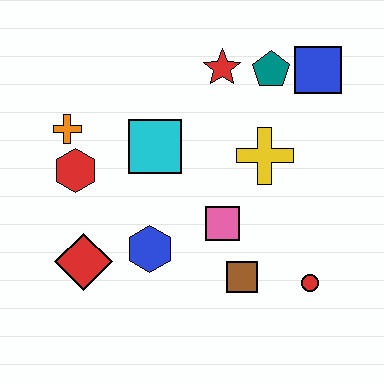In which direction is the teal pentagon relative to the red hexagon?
The teal pentagon is to the right of the red hexagon.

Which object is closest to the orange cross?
The red hexagon is closest to the orange cross.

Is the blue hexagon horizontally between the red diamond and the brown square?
Yes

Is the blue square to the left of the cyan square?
No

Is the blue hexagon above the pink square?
No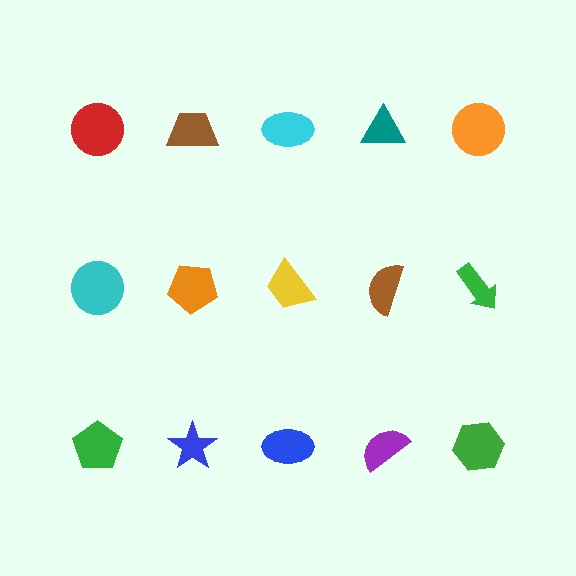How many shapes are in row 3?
5 shapes.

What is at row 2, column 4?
A brown semicircle.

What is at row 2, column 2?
An orange pentagon.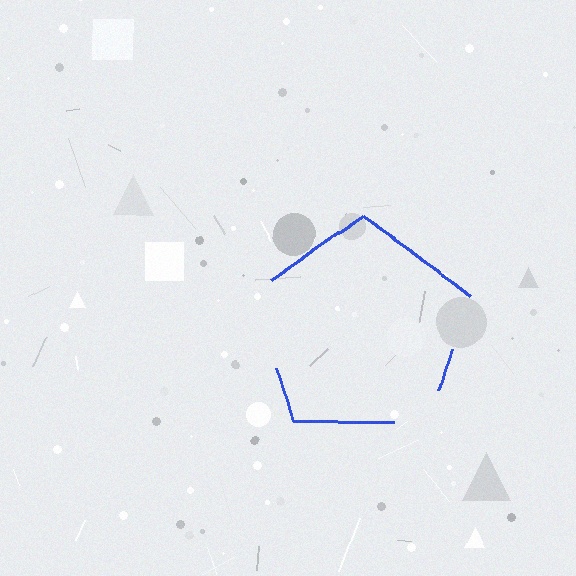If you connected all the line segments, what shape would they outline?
They would outline a pentagon.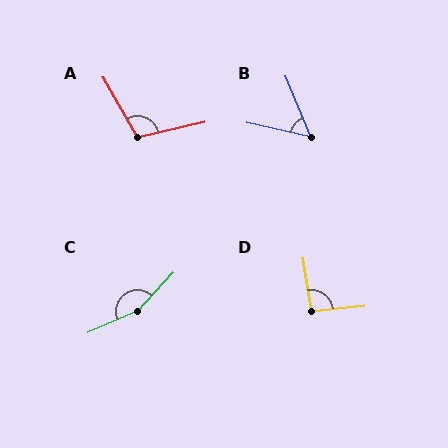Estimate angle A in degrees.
Approximately 107 degrees.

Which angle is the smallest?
B, at approximately 55 degrees.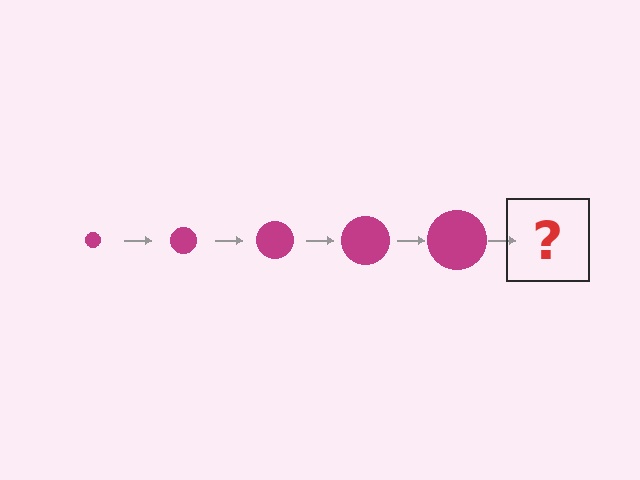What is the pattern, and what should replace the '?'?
The pattern is that the circle gets progressively larger each step. The '?' should be a magenta circle, larger than the previous one.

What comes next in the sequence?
The next element should be a magenta circle, larger than the previous one.